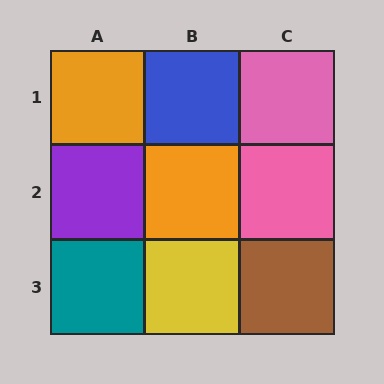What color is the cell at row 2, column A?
Purple.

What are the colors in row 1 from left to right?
Orange, blue, pink.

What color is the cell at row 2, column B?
Orange.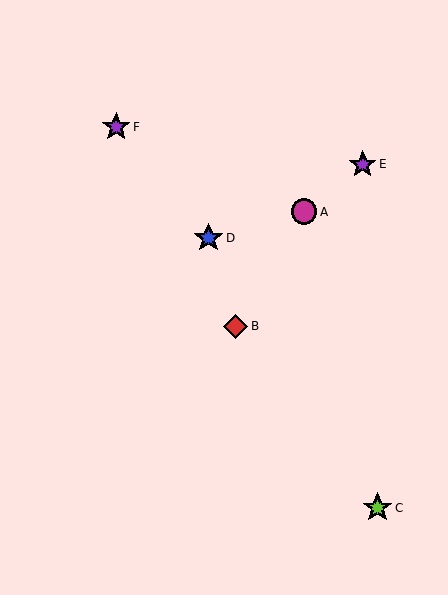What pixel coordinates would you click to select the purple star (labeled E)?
Click at (363, 164) to select the purple star E.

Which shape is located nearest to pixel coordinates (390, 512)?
The lime star (labeled C) at (377, 508) is nearest to that location.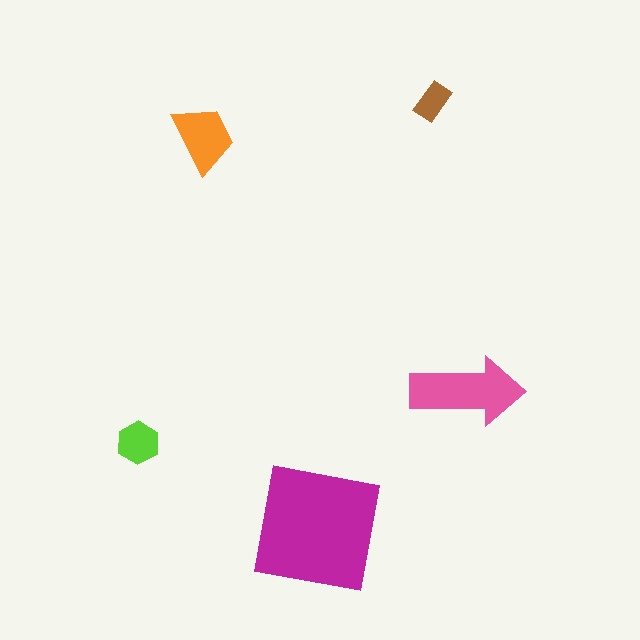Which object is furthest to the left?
The lime hexagon is leftmost.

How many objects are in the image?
There are 5 objects in the image.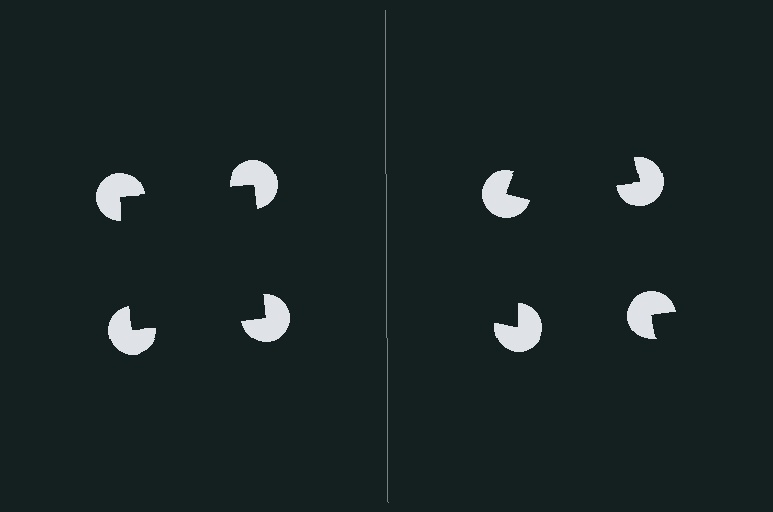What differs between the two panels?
The pac-man discs are positioned identically on both sides; only the wedge orientations differ. On the left they align to a square; on the right they are misaligned.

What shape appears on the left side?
An illusory square.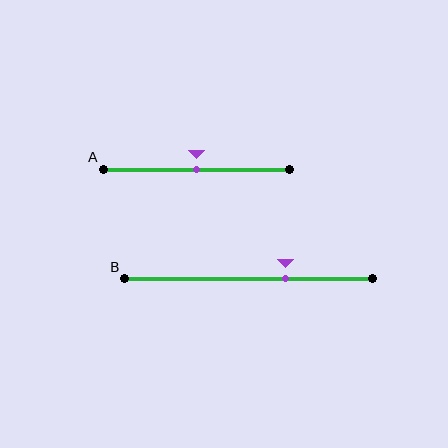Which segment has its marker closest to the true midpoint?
Segment A has its marker closest to the true midpoint.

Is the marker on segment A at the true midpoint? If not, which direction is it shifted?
Yes, the marker on segment A is at the true midpoint.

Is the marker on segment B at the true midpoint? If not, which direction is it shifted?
No, the marker on segment B is shifted to the right by about 15% of the segment length.